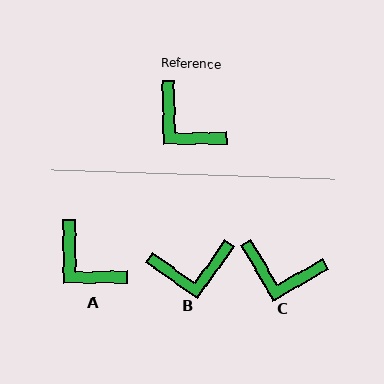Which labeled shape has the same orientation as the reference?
A.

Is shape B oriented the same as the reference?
No, it is off by about 54 degrees.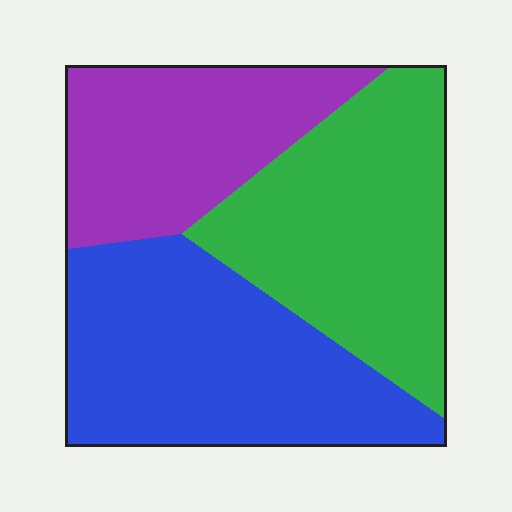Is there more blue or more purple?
Blue.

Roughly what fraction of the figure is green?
Green covers roughly 35% of the figure.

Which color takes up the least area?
Purple, at roughly 25%.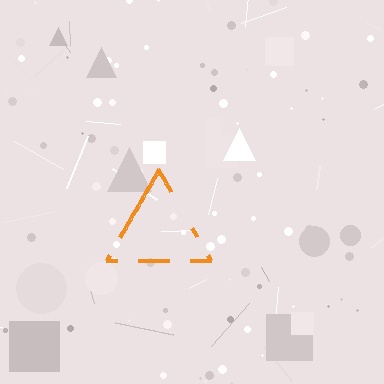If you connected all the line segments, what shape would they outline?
They would outline a triangle.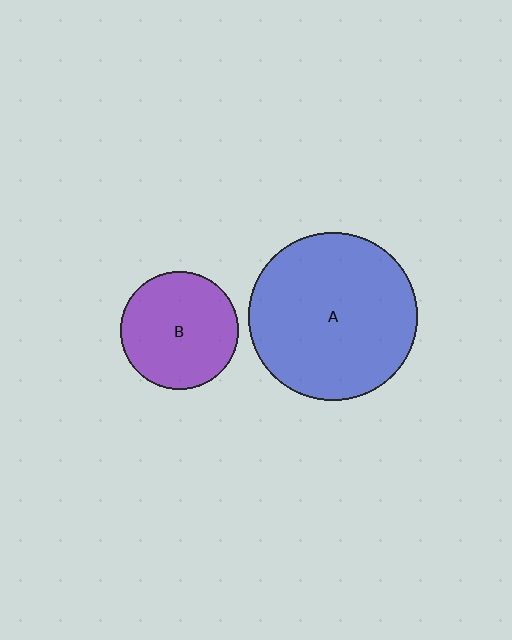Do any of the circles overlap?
No, none of the circles overlap.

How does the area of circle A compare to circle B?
Approximately 2.1 times.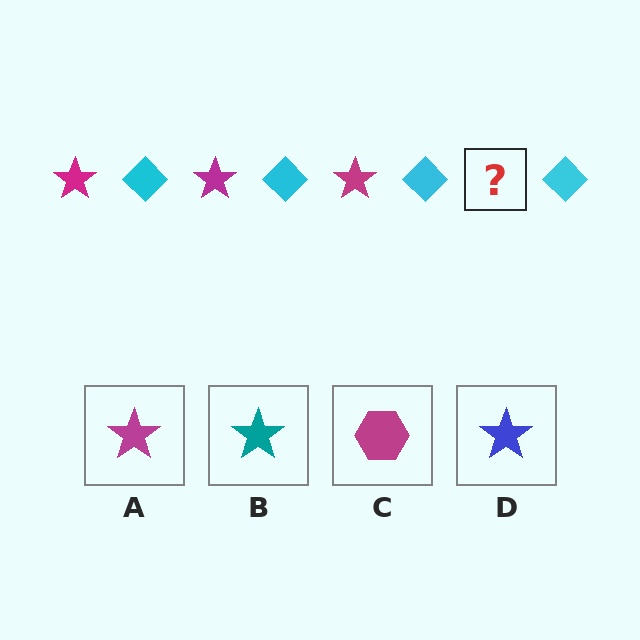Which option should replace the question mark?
Option A.